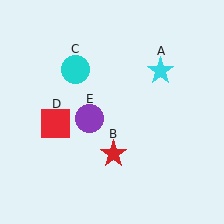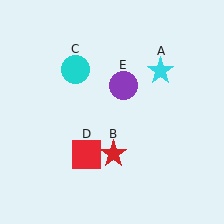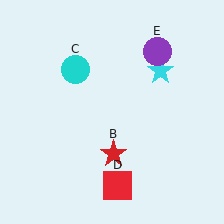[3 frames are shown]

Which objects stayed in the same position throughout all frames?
Cyan star (object A) and red star (object B) and cyan circle (object C) remained stationary.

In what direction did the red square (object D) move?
The red square (object D) moved down and to the right.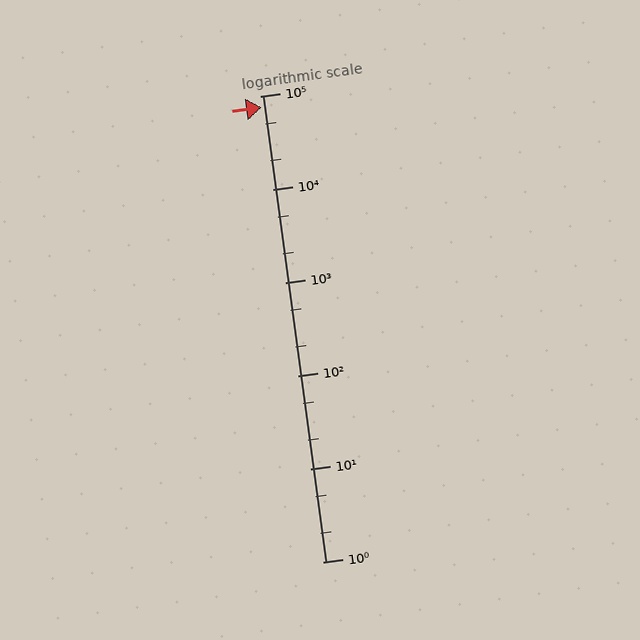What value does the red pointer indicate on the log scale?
The pointer indicates approximately 75000.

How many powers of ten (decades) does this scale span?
The scale spans 5 decades, from 1 to 100000.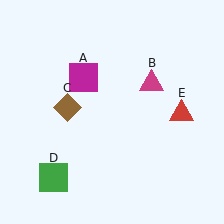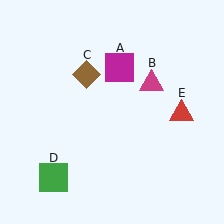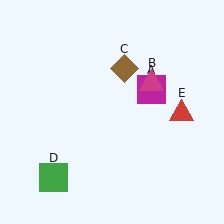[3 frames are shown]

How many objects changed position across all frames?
2 objects changed position: magenta square (object A), brown diamond (object C).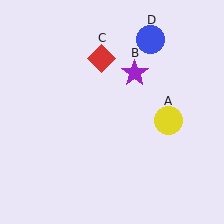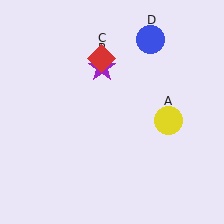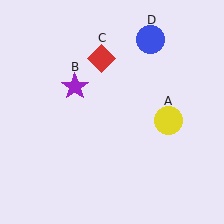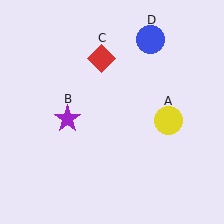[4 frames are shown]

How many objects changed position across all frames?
1 object changed position: purple star (object B).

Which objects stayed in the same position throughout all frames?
Yellow circle (object A) and red diamond (object C) and blue circle (object D) remained stationary.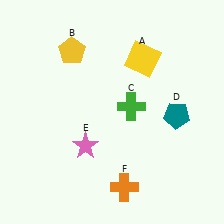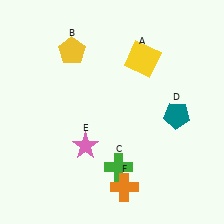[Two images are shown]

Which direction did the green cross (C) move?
The green cross (C) moved down.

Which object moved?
The green cross (C) moved down.